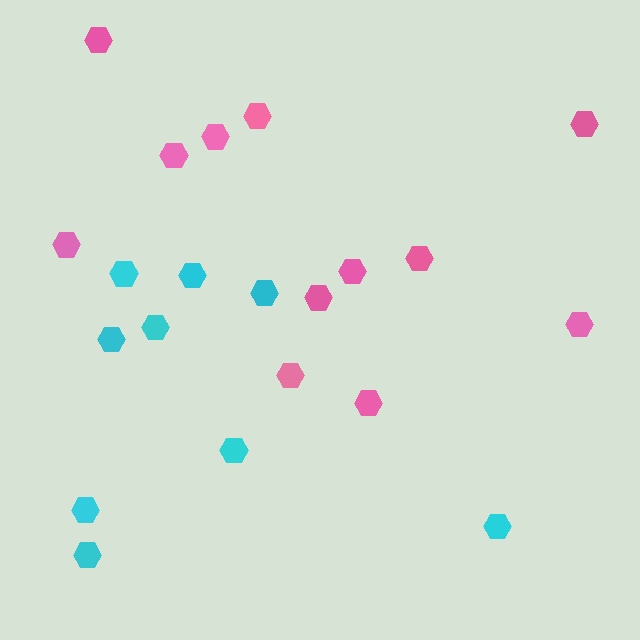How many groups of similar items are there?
There are 2 groups: one group of cyan hexagons (9) and one group of pink hexagons (12).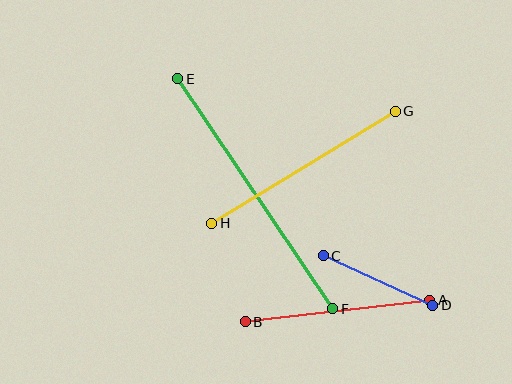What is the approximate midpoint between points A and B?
The midpoint is at approximately (337, 311) pixels.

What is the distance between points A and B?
The distance is approximately 186 pixels.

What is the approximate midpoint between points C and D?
The midpoint is at approximately (378, 280) pixels.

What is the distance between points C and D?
The distance is approximately 120 pixels.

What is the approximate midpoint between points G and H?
The midpoint is at approximately (303, 167) pixels.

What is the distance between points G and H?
The distance is approximately 215 pixels.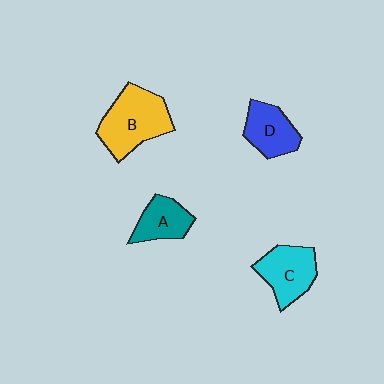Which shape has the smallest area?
Shape A (teal).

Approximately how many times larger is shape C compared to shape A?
Approximately 1.3 times.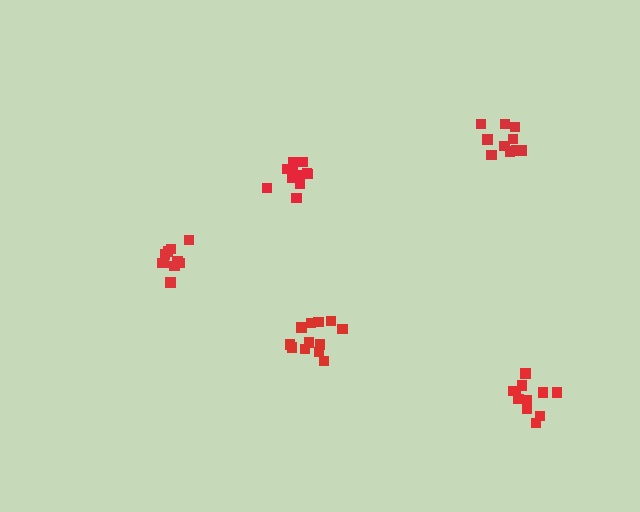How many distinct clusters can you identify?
There are 5 distinct clusters.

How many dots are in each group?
Group 1: 12 dots, Group 2: 10 dots, Group 3: 11 dots, Group 4: 11 dots, Group 5: 11 dots (55 total).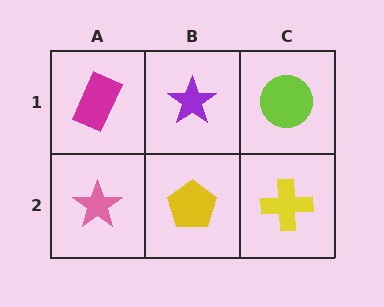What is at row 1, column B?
A purple star.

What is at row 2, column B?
A yellow pentagon.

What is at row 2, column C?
A yellow cross.